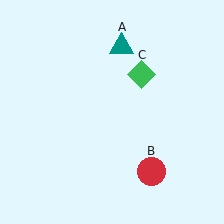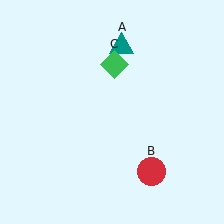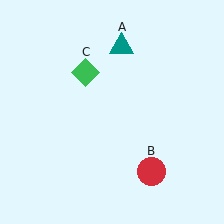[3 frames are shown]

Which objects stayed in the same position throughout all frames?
Teal triangle (object A) and red circle (object B) remained stationary.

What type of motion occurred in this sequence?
The green diamond (object C) rotated counterclockwise around the center of the scene.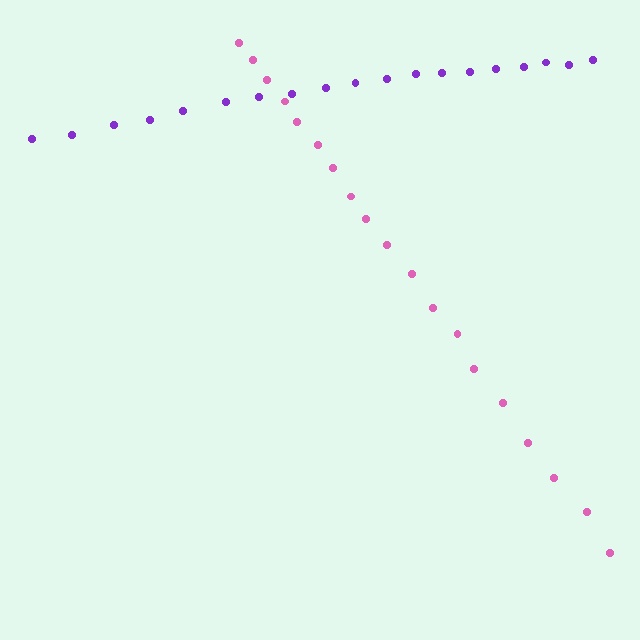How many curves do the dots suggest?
There are 2 distinct paths.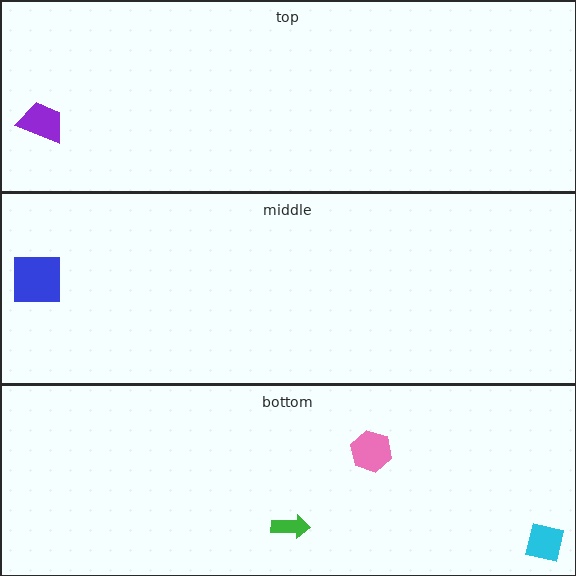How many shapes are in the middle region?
1.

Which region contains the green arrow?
The bottom region.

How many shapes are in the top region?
1.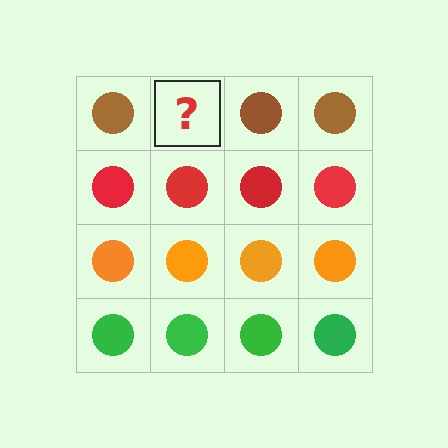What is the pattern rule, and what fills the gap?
The rule is that each row has a consistent color. The gap should be filled with a brown circle.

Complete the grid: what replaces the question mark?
The question mark should be replaced with a brown circle.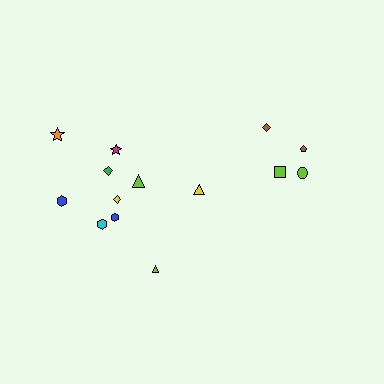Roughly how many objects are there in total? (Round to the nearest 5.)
Roughly 15 objects in total.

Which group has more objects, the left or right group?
The left group.